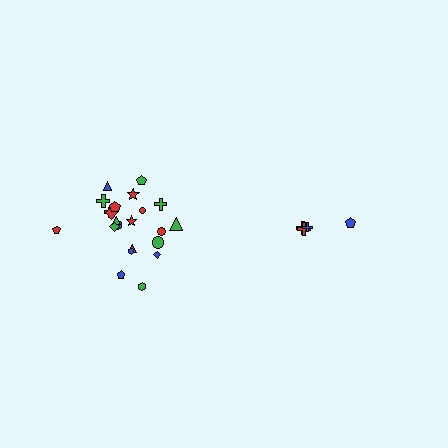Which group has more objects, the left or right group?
The left group.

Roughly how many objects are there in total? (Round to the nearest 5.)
Roughly 25 objects in total.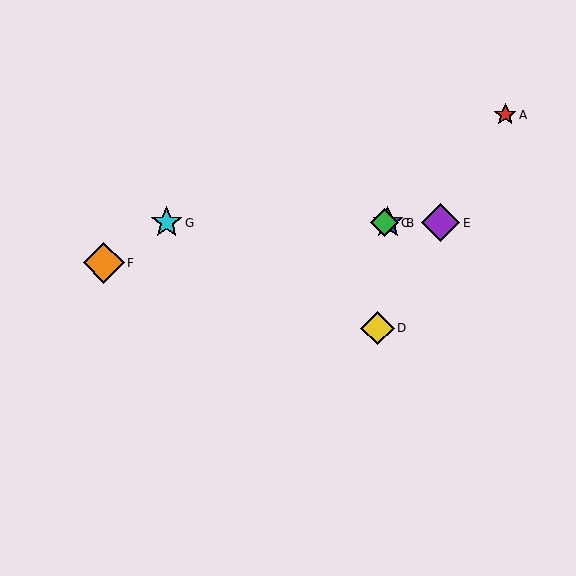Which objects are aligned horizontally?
Objects B, C, E, G are aligned horizontally.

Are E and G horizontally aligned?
Yes, both are at y≈223.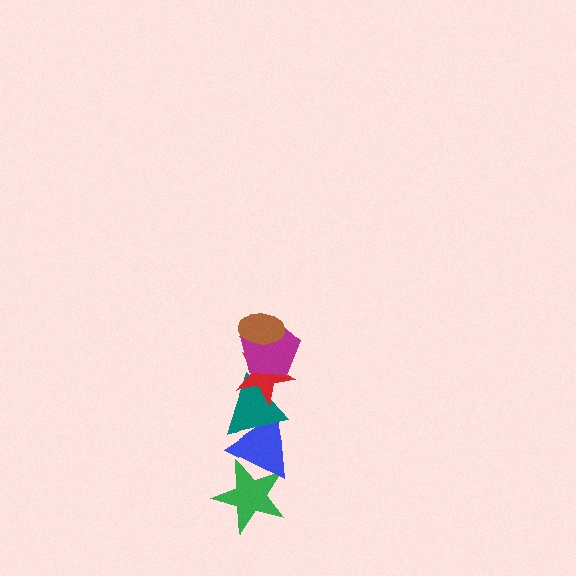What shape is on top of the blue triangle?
The teal triangle is on top of the blue triangle.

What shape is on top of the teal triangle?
The red star is on top of the teal triangle.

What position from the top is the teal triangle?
The teal triangle is 4th from the top.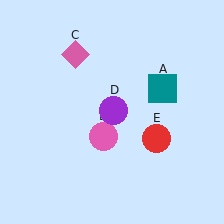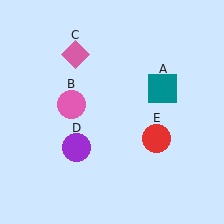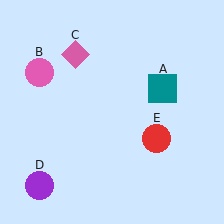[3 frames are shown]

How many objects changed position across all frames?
2 objects changed position: pink circle (object B), purple circle (object D).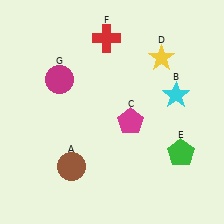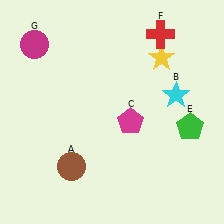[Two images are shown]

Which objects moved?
The objects that moved are: the green pentagon (E), the red cross (F), the magenta circle (G).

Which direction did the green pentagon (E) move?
The green pentagon (E) moved up.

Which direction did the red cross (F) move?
The red cross (F) moved right.